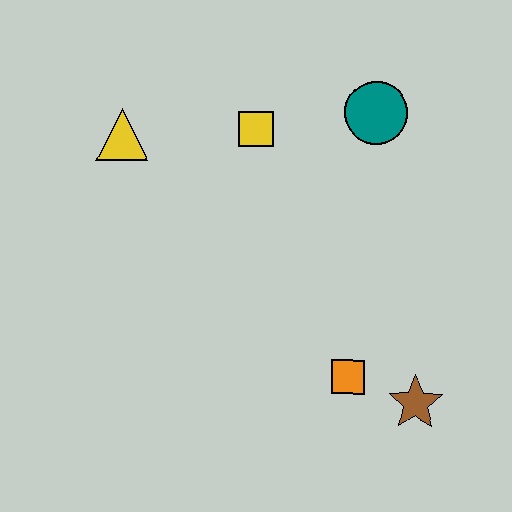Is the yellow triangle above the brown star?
Yes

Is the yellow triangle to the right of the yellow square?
No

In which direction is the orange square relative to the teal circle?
The orange square is below the teal circle.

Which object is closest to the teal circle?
The yellow square is closest to the teal circle.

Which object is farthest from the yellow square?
The brown star is farthest from the yellow square.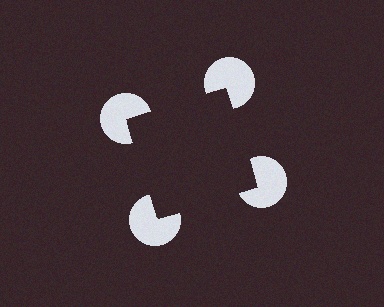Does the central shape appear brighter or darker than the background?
It typically appears slightly darker than the background, even though no actual brightness change is drawn.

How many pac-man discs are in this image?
There are 4 — one at each vertex of the illusory square.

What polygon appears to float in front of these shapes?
An illusory square — its edges are inferred from the aligned wedge cuts in the pac-man discs, not physically drawn.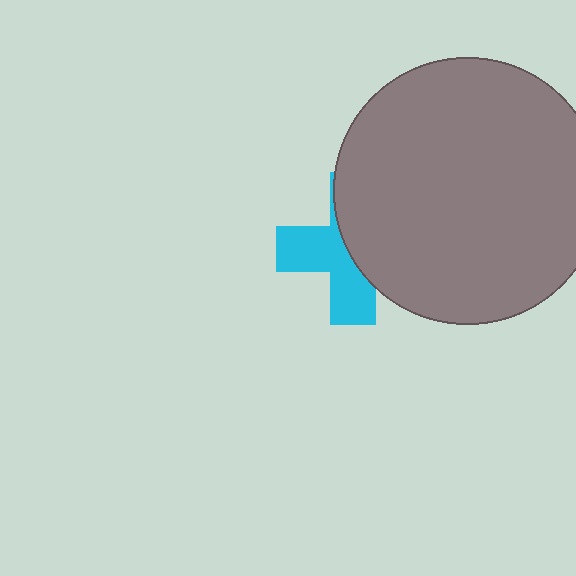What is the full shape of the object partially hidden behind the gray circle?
The partially hidden object is a cyan cross.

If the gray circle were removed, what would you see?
You would see the complete cyan cross.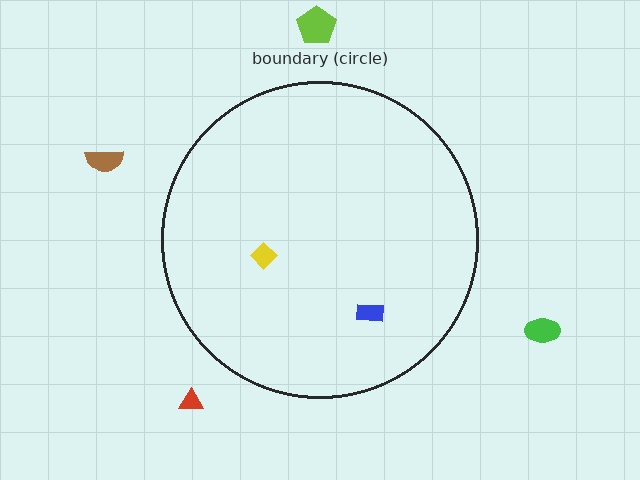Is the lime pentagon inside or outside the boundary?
Outside.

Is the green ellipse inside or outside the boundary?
Outside.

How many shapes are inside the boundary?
2 inside, 4 outside.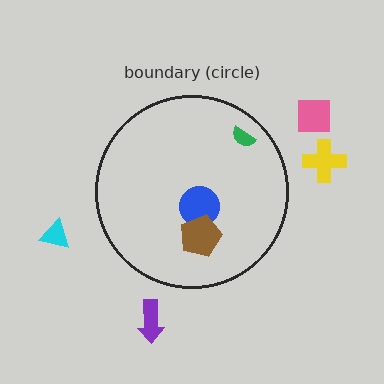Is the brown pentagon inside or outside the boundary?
Inside.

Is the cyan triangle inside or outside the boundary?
Outside.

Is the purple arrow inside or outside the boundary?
Outside.